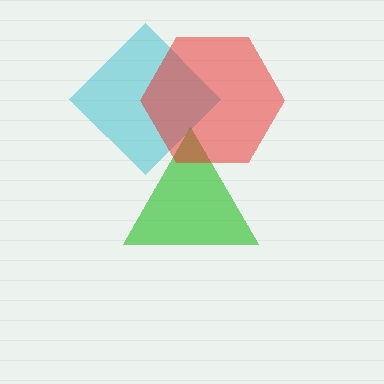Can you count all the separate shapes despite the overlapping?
Yes, there are 3 separate shapes.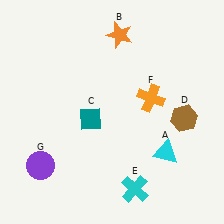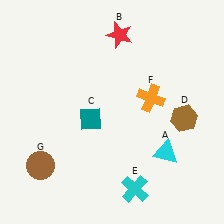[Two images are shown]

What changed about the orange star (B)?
In Image 1, B is orange. In Image 2, it changed to red.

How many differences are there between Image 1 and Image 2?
There are 2 differences between the two images.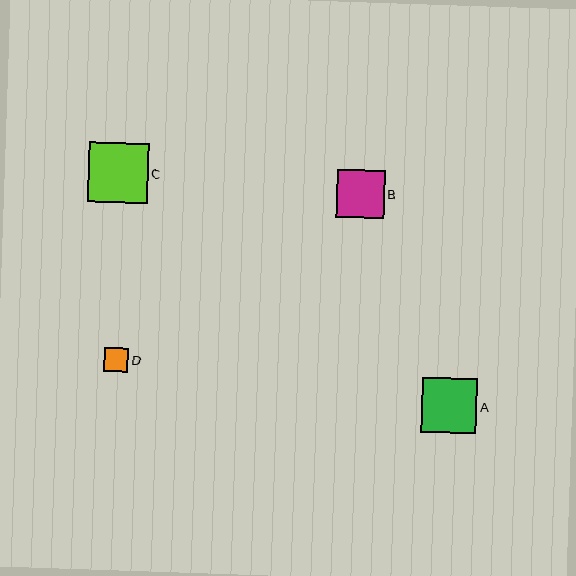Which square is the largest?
Square C is the largest with a size of approximately 60 pixels.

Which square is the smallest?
Square D is the smallest with a size of approximately 24 pixels.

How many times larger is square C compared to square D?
Square C is approximately 2.5 times the size of square D.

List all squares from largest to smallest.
From largest to smallest: C, A, B, D.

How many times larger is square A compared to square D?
Square A is approximately 2.3 times the size of square D.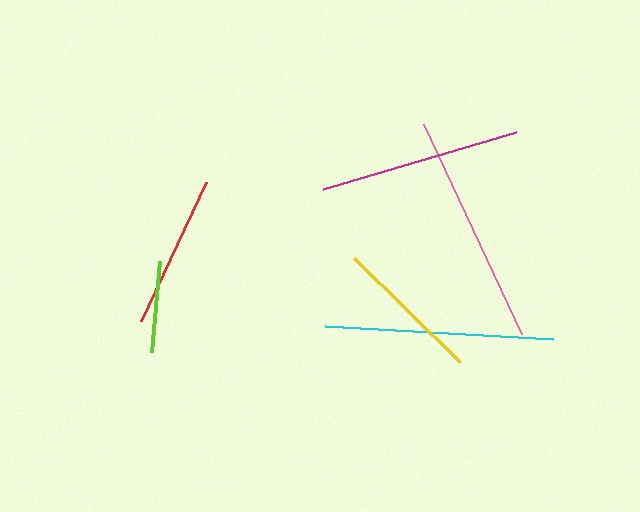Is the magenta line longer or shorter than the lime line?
The magenta line is longer than the lime line.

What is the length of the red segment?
The red segment is approximately 154 pixels long.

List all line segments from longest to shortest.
From longest to shortest: pink, cyan, magenta, red, yellow, lime.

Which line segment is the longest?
The pink line is the longest at approximately 232 pixels.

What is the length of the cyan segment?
The cyan segment is approximately 228 pixels long.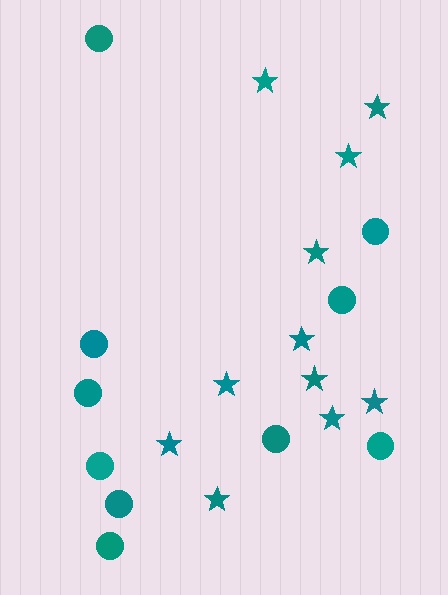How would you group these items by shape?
There are 2 groups: one group of stars (11) and one group of circles (10).